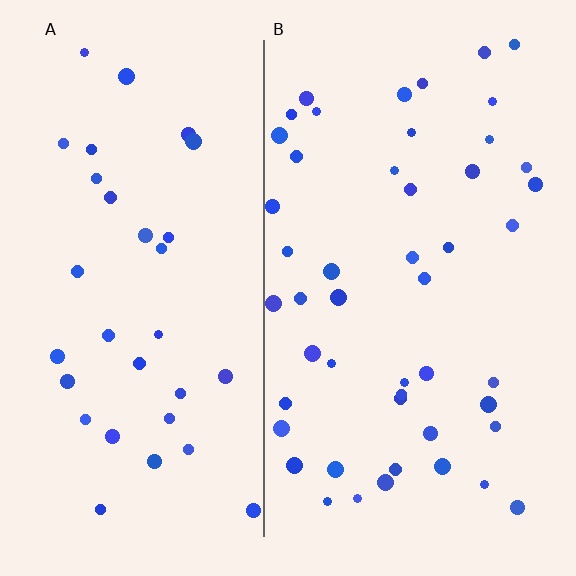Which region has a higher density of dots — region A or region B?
B (the right).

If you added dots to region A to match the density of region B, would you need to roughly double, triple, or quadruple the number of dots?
Approximately double.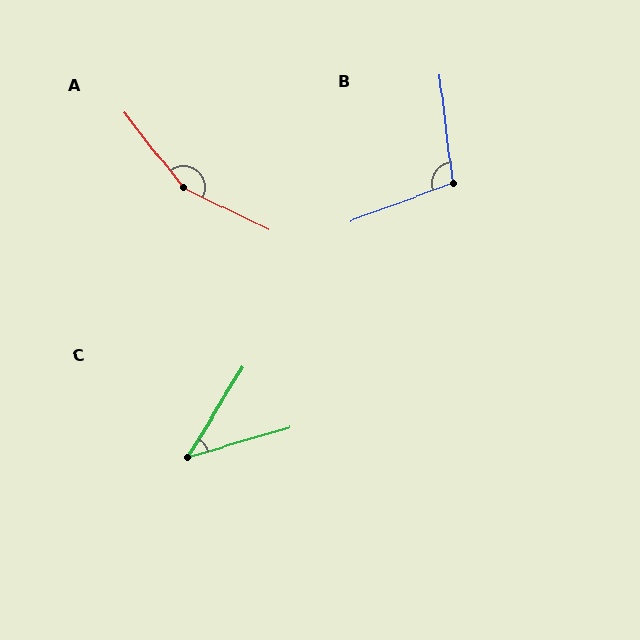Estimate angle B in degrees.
Approximately 104 degrees.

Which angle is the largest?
A, at approximately 154 degrees.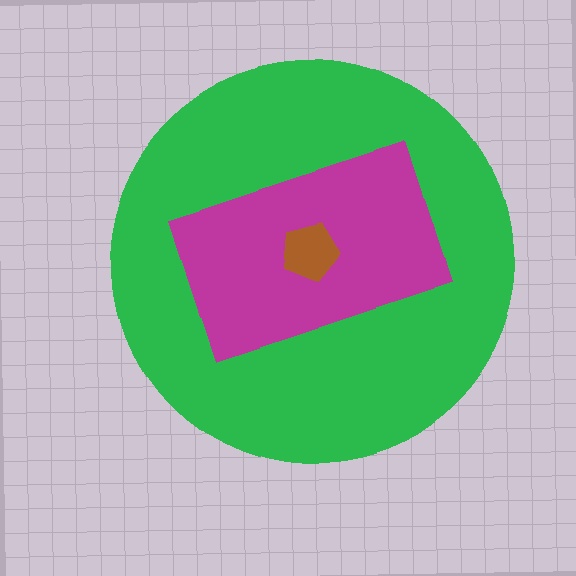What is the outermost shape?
The green circle.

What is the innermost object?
The brown pentagon.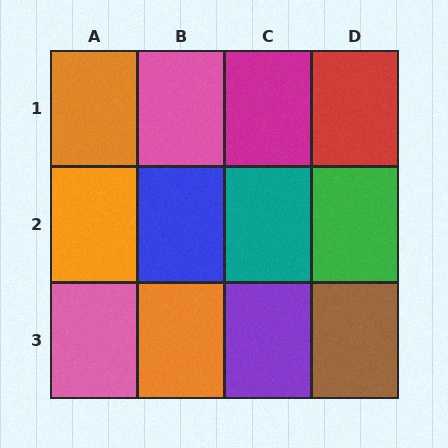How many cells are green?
1 cell is green.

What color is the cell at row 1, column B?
Pink.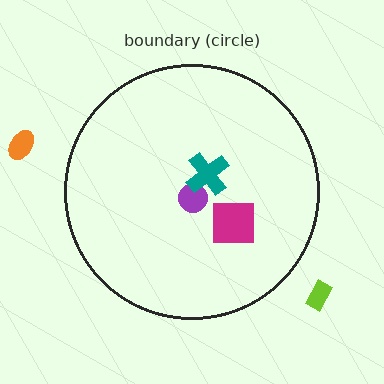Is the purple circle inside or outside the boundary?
Inside.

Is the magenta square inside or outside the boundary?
Inside.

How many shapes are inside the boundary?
3 inside, 2 outside.